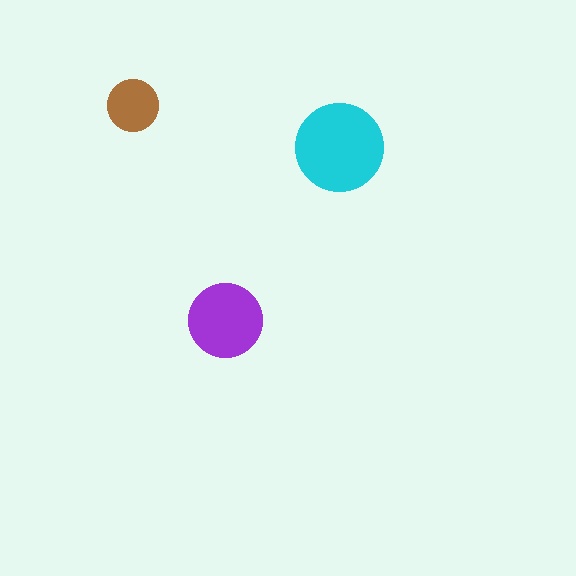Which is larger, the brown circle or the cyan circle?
The cyan one.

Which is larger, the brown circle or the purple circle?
The purple one.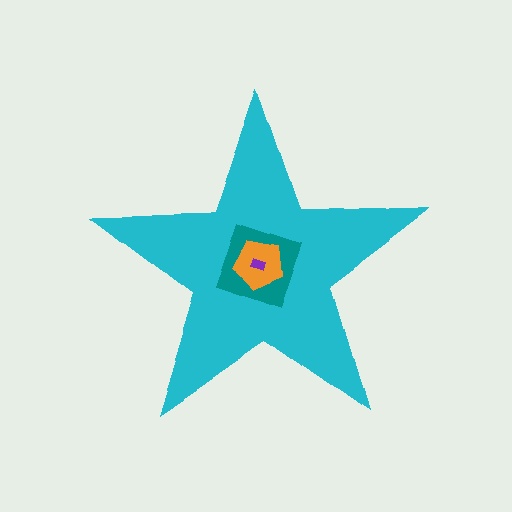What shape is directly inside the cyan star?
The teal diamond.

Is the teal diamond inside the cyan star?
Yes.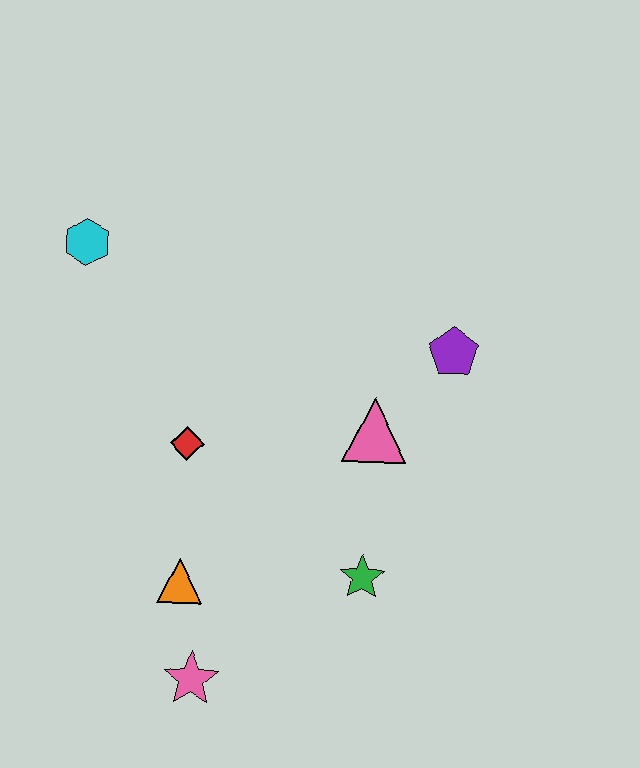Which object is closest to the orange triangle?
The pink star is closest to the orange triangle.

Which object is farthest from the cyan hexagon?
The pink star is farthest from the cyan hexagon.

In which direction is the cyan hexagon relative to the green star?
The cyan hexagon is above the green star.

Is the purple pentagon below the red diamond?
No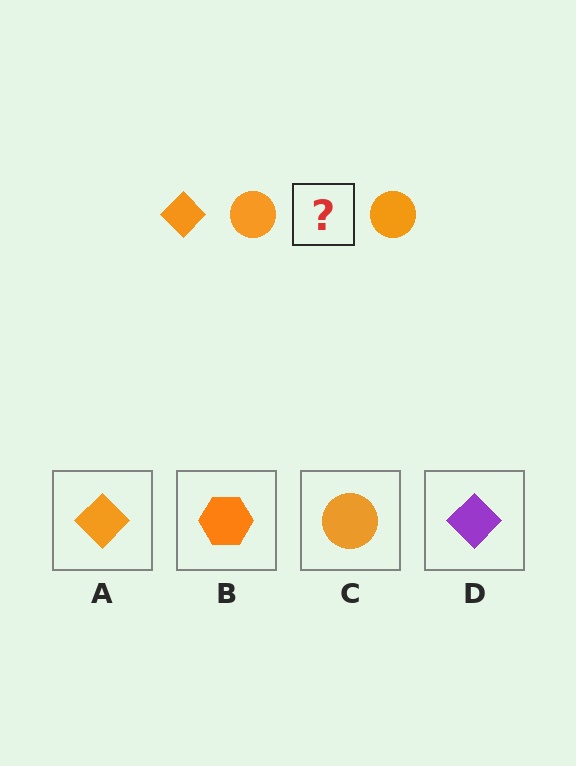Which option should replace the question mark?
Option A.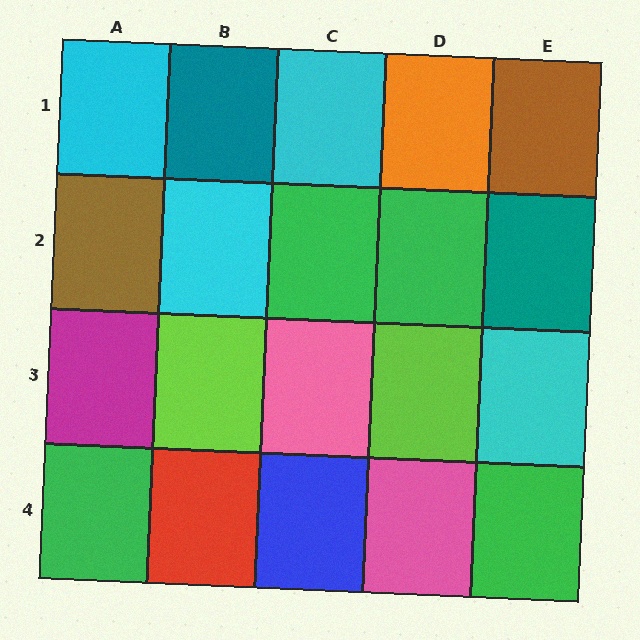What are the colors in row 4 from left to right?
Green, red, blue, pink, green.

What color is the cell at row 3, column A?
Magenta.